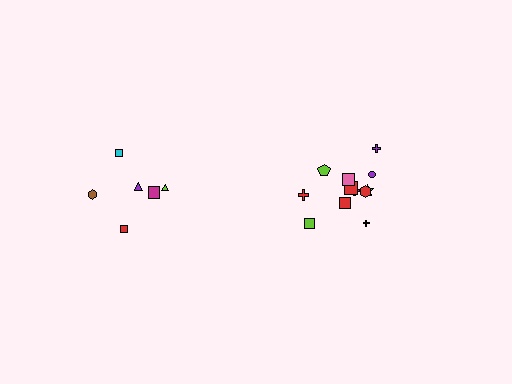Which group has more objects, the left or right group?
The right group.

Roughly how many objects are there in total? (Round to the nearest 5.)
Roughly 20 objects in total.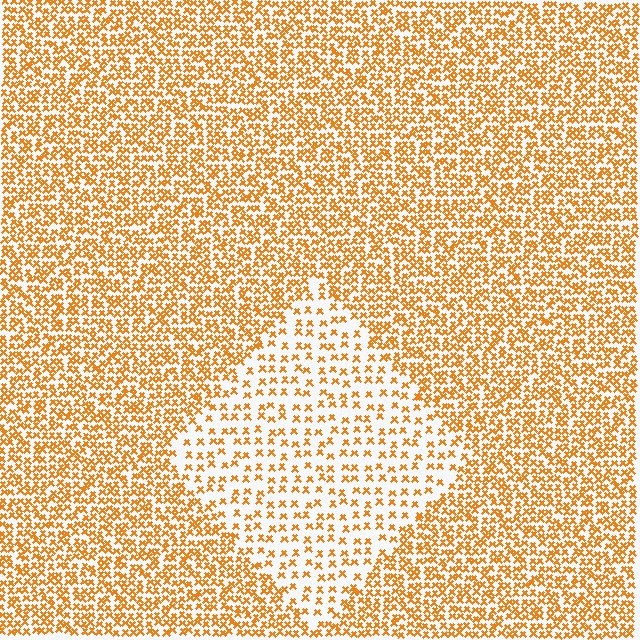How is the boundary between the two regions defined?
The boundary is defined by a change in element density (approximately 2.2x ratio). All elements are the same color, size, and shape.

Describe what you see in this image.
The image contains small orange elements arranged at two different densities. A diamond-shaped region is visible where the elements are less densely packed than the surrounding area.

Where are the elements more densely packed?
The elements are more densely packed outside the diamond boundary.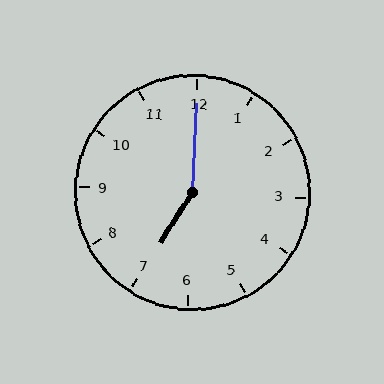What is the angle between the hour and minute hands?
Approximately 150 degrees.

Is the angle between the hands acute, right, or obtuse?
It is obtuse.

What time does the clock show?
7:00.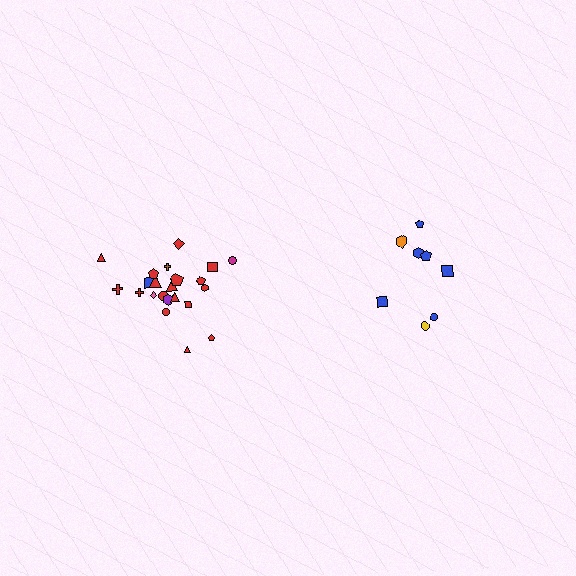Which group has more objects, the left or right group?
The left group.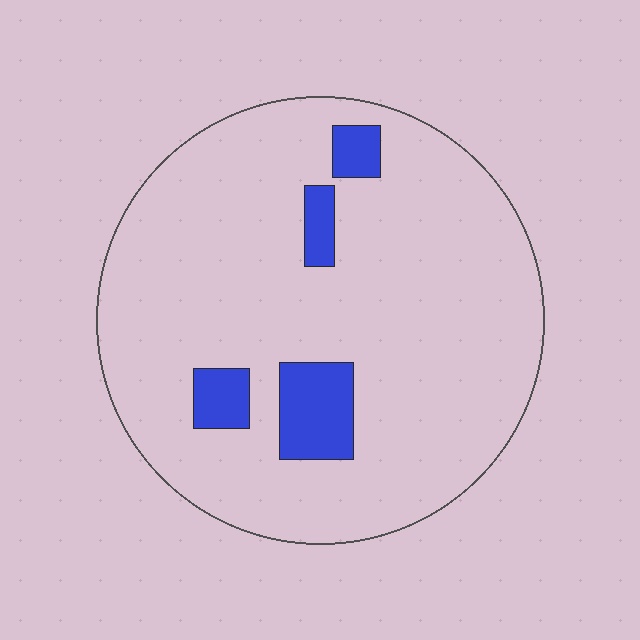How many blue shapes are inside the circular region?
4.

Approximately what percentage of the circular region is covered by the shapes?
Approximately 10%.